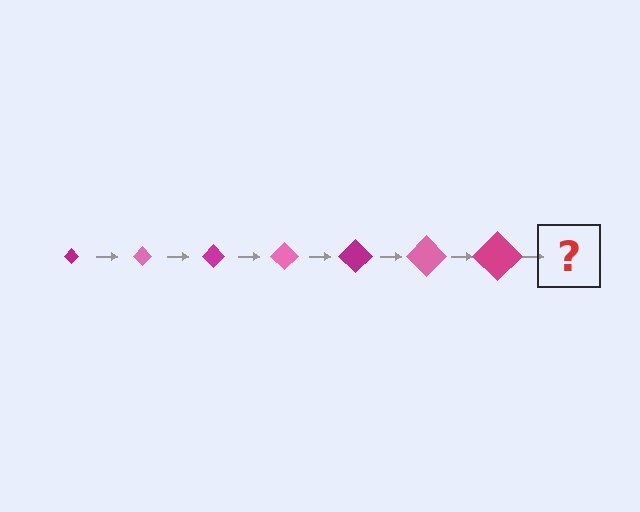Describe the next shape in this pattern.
It should be a pink diamond, larger than the previous one.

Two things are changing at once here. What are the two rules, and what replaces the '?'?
The two rules are that the diamond grows larger each step and the color cycles through magenta and pink. The '?' should be a pink diamond, larger than the previous one.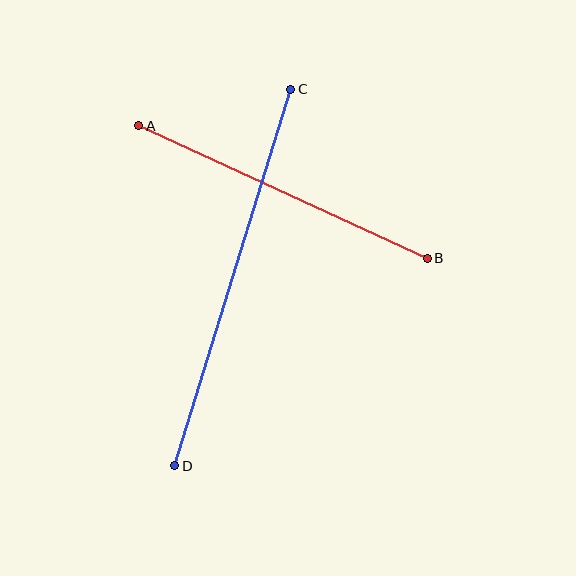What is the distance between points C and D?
The distance is approximately 394 pixels.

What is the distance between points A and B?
The distance is approximately 318 pixels.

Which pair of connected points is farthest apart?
Points C and D are farthest apart.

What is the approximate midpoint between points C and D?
The midpoint is at approximately (233, 278) pixels.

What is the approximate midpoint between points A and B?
The midpoint is at approximately (283, 192) pixels.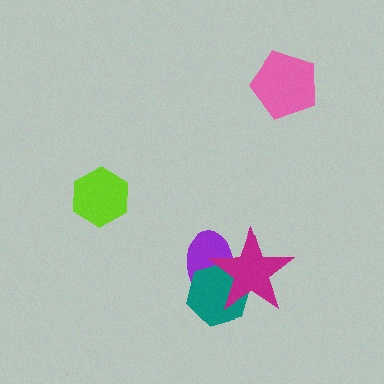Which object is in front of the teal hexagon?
The magenta star is in front of the teal hexagon.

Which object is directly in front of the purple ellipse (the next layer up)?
The teal hexagon is directly in front of the purple ellipse.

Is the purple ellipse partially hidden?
Yes, it is partially covered by another shape.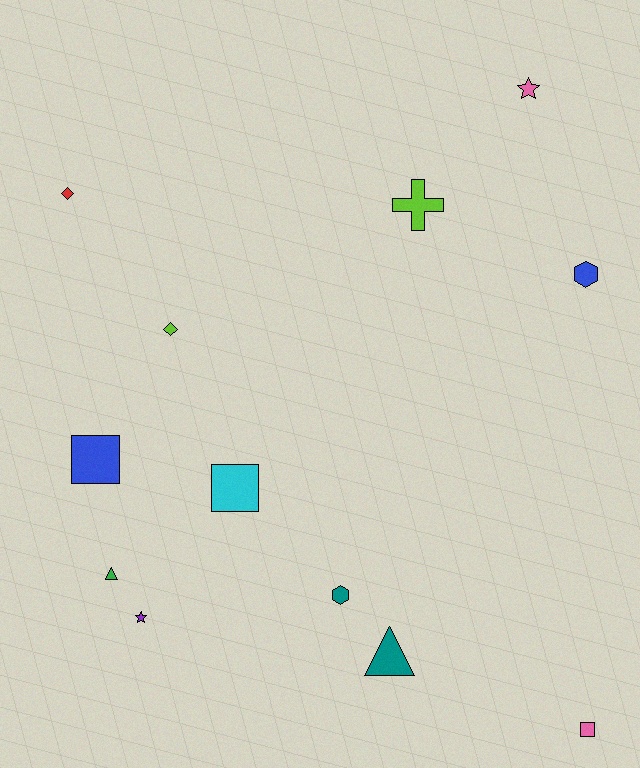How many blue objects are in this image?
There are 2 blue objects.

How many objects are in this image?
There are 12 objects.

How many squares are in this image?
There are 3 squares.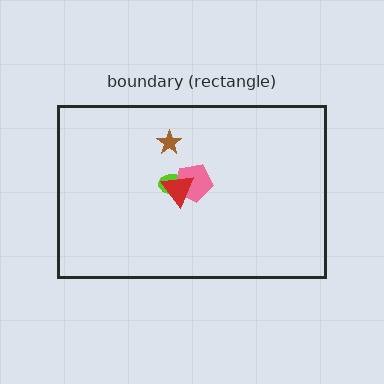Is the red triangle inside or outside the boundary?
Inside.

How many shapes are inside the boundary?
4 inside, 0 outside.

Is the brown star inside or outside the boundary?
Inside.